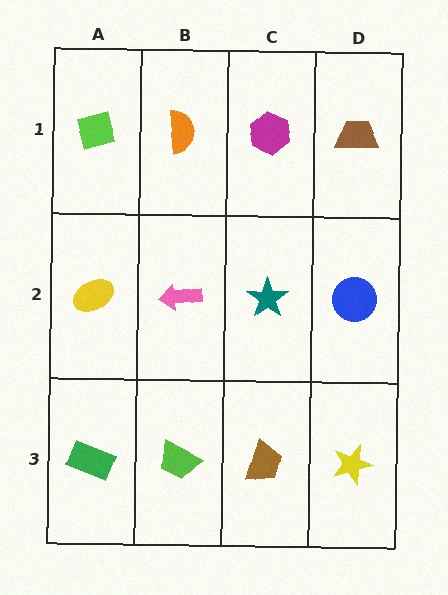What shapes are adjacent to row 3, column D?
A blue circle (row 2, column D), a brown trapezoid (row 3, column C).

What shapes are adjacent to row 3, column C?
A teal star (row 2, column C), a lime trapezoid (row 3, column B), a yellow star (row 3, column D).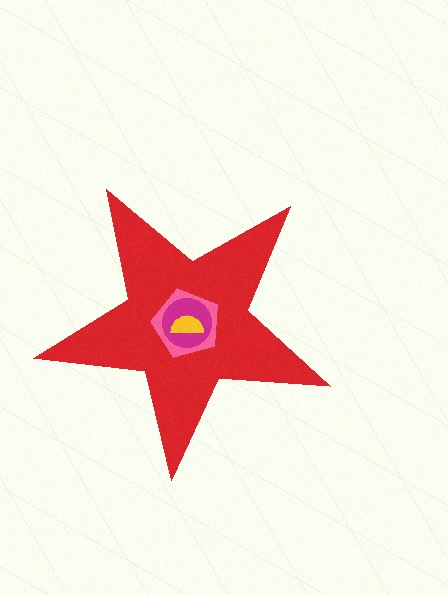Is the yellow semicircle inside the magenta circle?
Yes.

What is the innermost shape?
The yellow semicircle.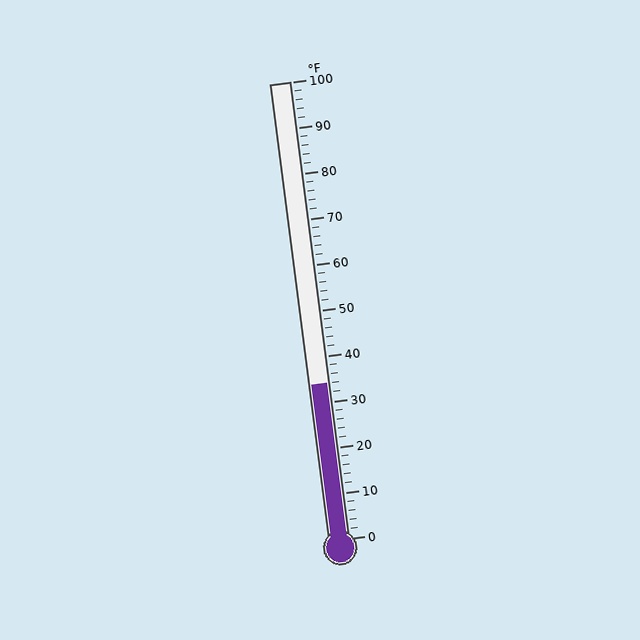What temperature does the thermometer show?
The thermometer shows approximately 34°F.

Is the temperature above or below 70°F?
The temperature is below 70°F.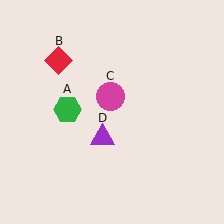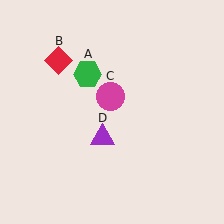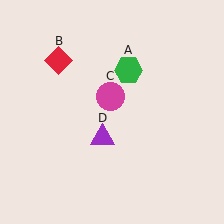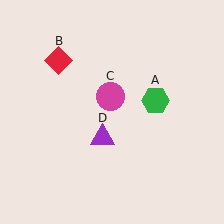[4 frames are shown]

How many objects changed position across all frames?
1 object changed position: green hexagon (object A).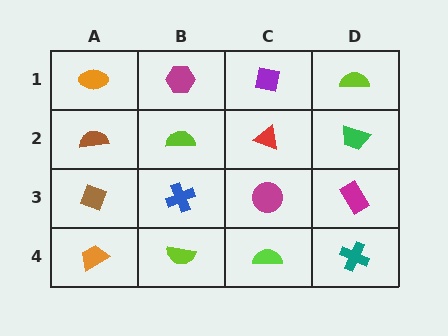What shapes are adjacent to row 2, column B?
A magenta hexagon (row 1, column B), a blue cross (row 3, column B), a brown semicircle (row 2, column A), a red triangle (row 2, column C).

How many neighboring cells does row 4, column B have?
3.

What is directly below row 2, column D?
A magenta rectangle.